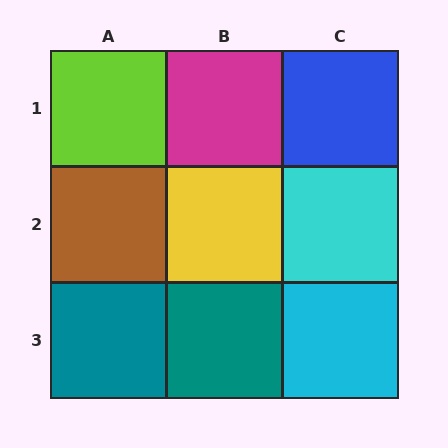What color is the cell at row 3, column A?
Teal.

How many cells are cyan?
2 cells are cyan.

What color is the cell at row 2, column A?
Brown.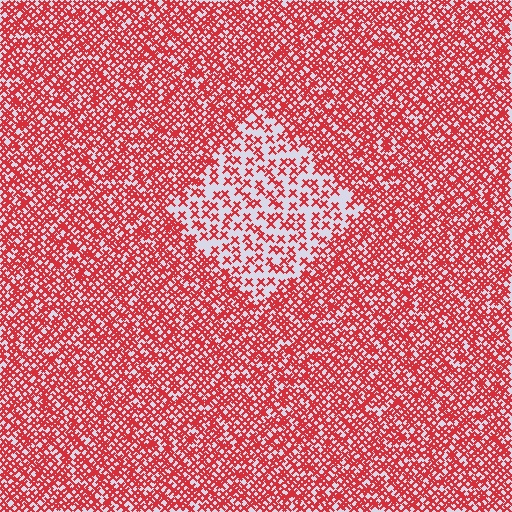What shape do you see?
I see a diamond.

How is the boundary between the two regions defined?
The boundary is defined by a change in element density (approximately 2.3x ratio). All elements are the same color, size, and shape.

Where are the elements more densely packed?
The elements are more densely packed outside the diamond boundary.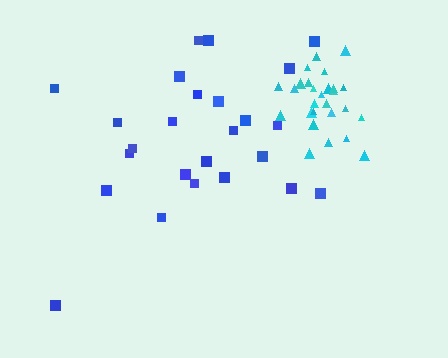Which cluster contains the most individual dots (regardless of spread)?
Cyan (27).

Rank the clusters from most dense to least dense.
cyan, blue.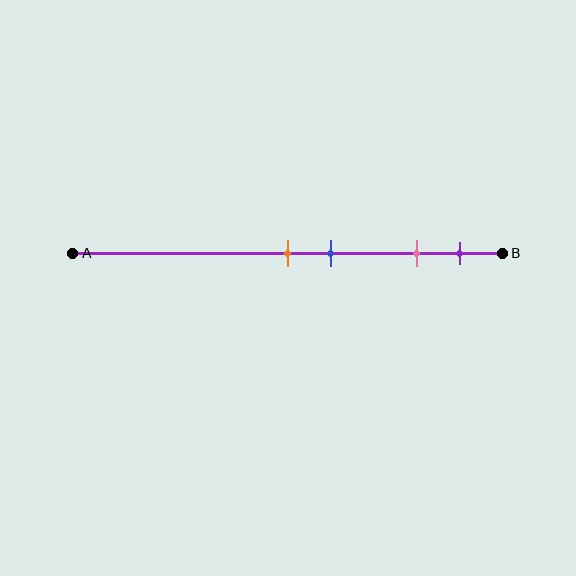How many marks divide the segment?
There are 4 marks dividing the segment.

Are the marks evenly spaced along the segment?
No, the marks are not evenly spaced.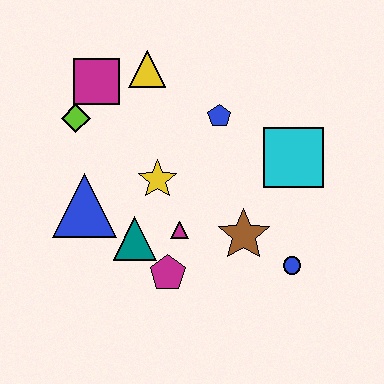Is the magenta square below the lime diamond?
No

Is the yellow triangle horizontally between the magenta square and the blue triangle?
No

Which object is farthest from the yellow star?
The blue circle is farthest from the yellow star.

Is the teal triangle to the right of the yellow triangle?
No